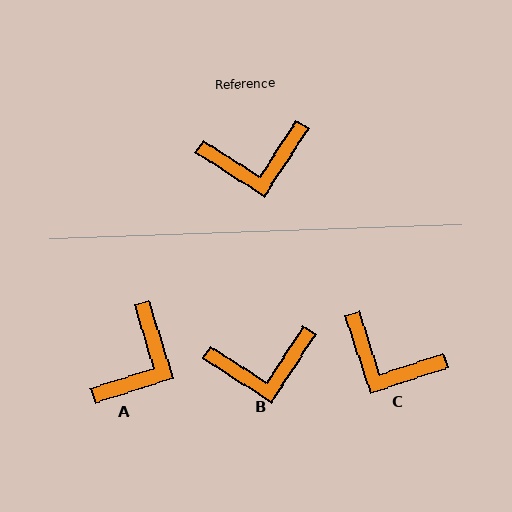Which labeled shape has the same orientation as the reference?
B.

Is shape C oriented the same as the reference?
No, it is off by about 39 degrees.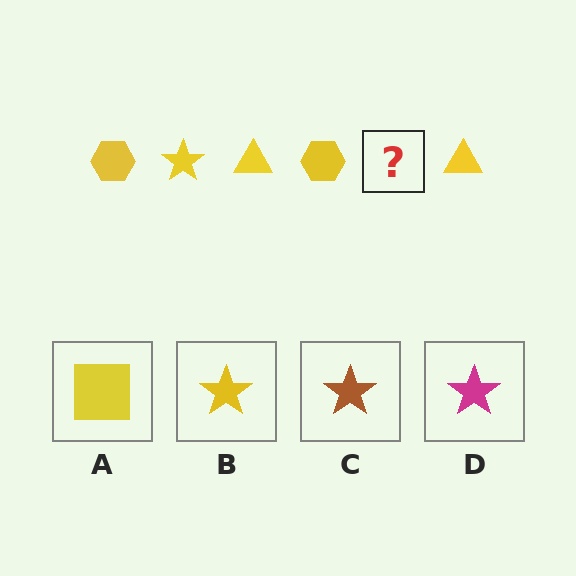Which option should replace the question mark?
Option B.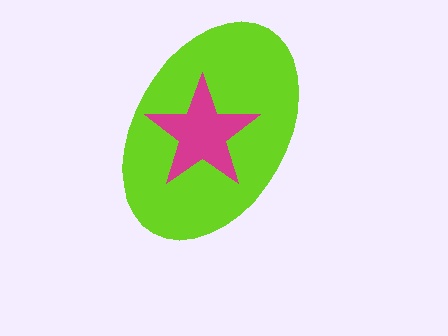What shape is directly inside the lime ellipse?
The magenta star.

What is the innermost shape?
The magenta star.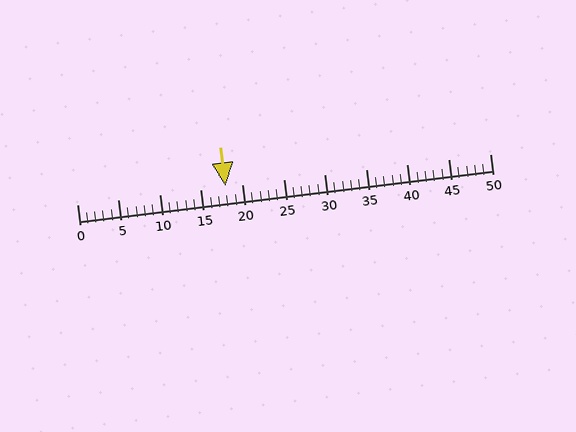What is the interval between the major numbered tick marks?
The major tick marks are spaced 5 units apart.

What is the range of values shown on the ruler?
The ruler shows values from 0 to 50.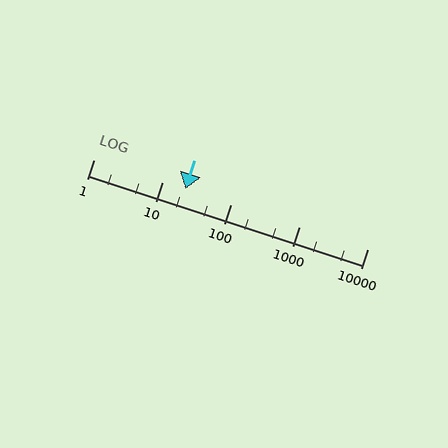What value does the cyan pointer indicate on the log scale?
The pointer indicates approximately 22.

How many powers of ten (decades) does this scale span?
The scale spans 4 decades, from 1 to 10000.